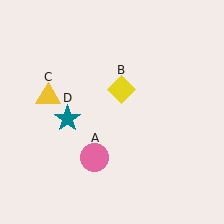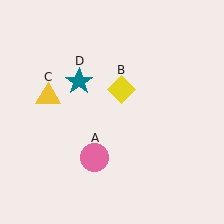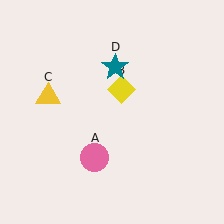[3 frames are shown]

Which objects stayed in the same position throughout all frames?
Pink circle (object A) and yellow diamond (object B) and yellow triangle (object C) remained stationary.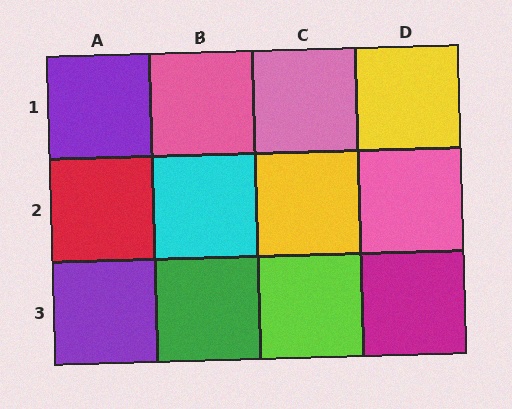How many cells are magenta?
1 cell is magenta.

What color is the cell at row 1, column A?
Purple.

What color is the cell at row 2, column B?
Cyan.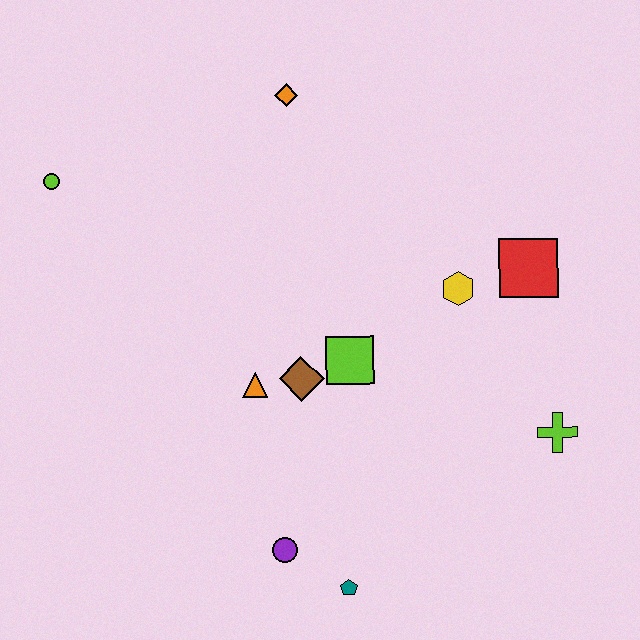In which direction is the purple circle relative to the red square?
The purple circle is below the red square.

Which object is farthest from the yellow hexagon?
The lime circle is farthest from the yellow hexagon.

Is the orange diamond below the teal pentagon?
No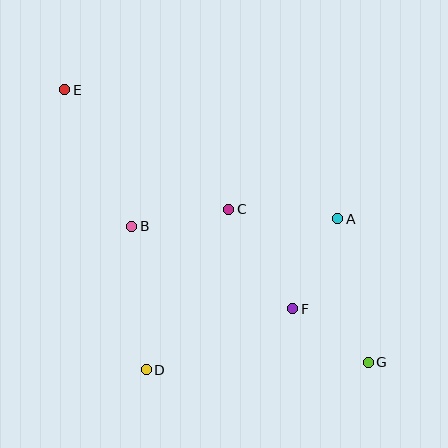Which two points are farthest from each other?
Points E and G are farthest from each other.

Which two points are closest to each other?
Points F and G are closest to each other.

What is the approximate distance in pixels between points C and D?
The distance between C and D is approximately 180 pixels.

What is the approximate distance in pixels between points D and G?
The distance between D and G is approximately 222 pixels.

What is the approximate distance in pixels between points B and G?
The distance between B and G is approximately 273 pixels.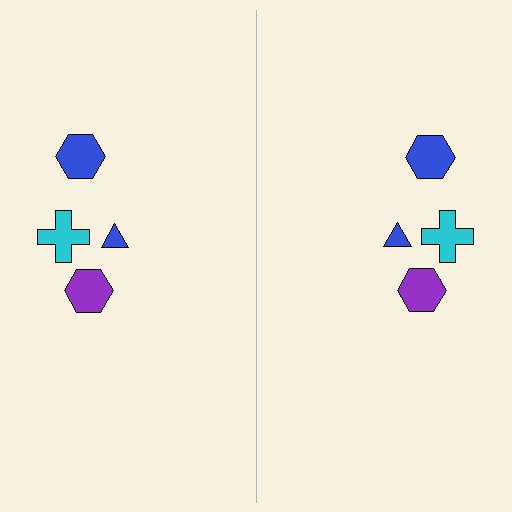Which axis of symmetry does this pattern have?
The pattern has a vertical axis of symmetry running through the center of the image.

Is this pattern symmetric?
Yes, this pattern has bilateral (reflection) symmetry.